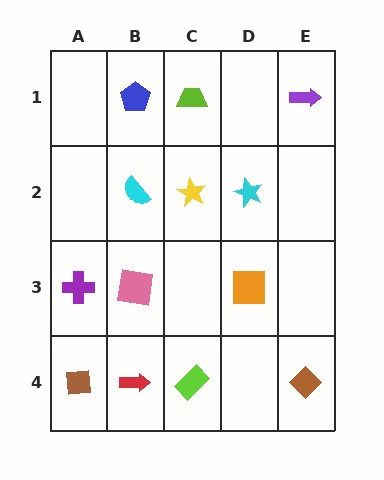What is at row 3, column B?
A pink square.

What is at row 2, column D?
A cyan star.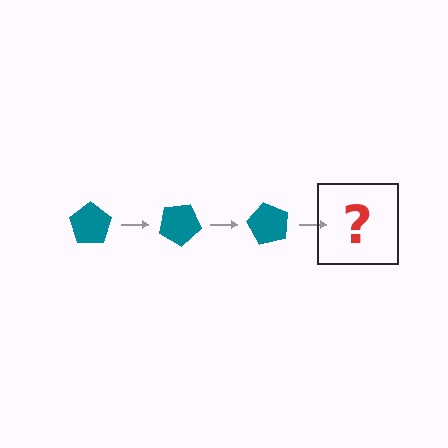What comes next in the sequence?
The next element should be a teal pentagon rotated 90 degrees.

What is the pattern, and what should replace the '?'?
The pattern is that the pentagon rotates 30 degrees each step. The '?' should be a teal pentagon rotated 90 degrees.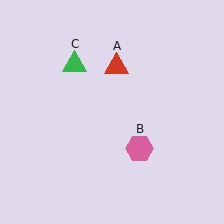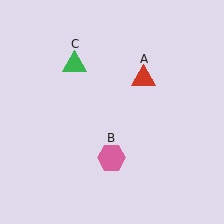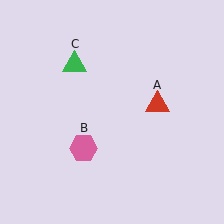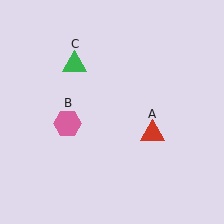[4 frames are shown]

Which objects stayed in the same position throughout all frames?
Green triangle (object C) remained stationary.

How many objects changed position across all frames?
2 objects changed position: red triangle (object A), pink hexagon (object B).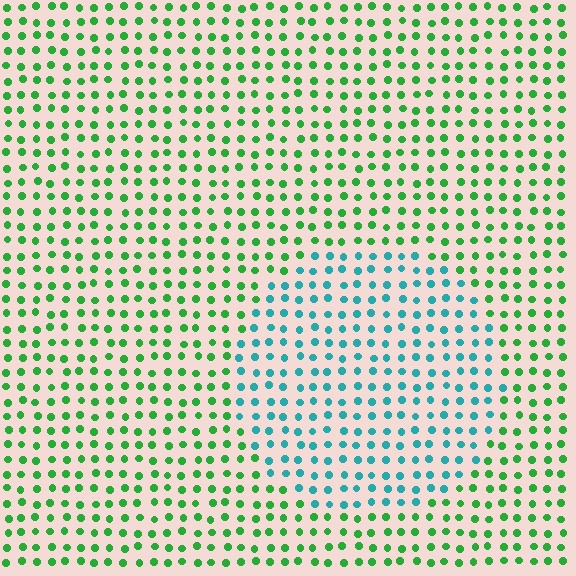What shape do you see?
I see a circle.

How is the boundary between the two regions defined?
The boundary is defined purely by a slight shift in hue (about 54 degrees). Spacing, size, and orientation are identical on both sides.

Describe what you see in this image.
The image is filled with small green elements in a uniform arrangement. A circle-shaped region is visible where the elements are tinted to a slightly different hue, forming a subtle color boundary.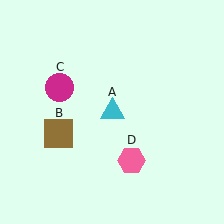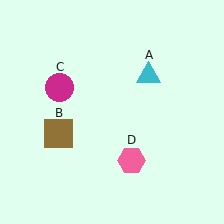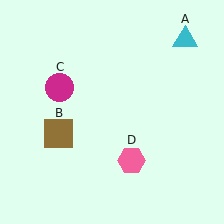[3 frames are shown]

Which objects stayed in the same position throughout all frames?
Brown square (object B) and magenta circle (object C) and pink hexagon (object D) remained stationary.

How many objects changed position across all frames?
1 object changed position: cyan triangle (object A).